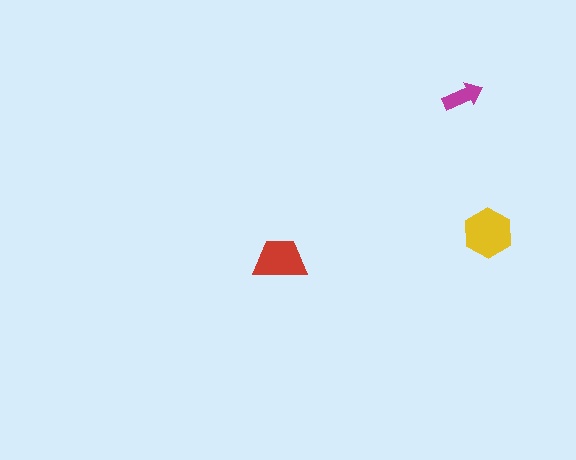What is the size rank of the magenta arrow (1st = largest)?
3rd.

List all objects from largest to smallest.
The yellow hexagon, the red trapezoid, the magenta arrow.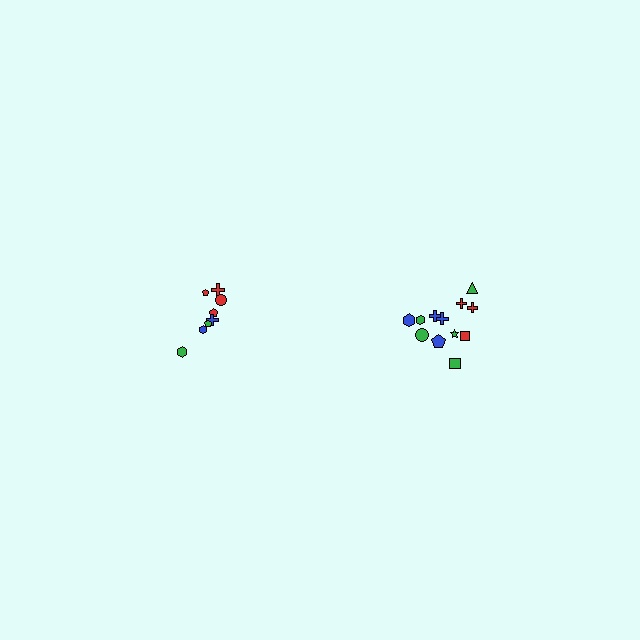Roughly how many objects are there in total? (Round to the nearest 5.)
Roughly 20 objects in total.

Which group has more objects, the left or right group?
The right group.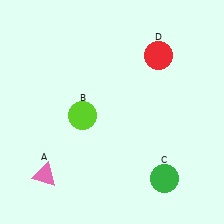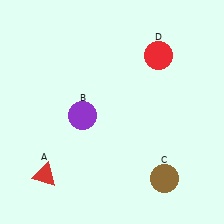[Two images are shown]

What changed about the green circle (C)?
In Image 1, C is green. In Image 2, it changed to brown.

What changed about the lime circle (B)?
In Image 1, B is lime. In Image 2, it changed to purple.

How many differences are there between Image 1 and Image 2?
There are 3 differences between the two images.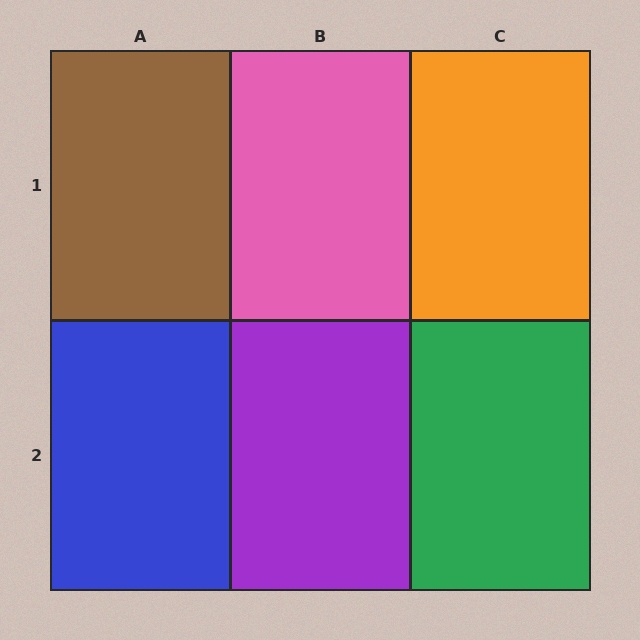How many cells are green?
1 cell is green.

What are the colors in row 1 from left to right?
Brown, pink, orange.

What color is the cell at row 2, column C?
Green.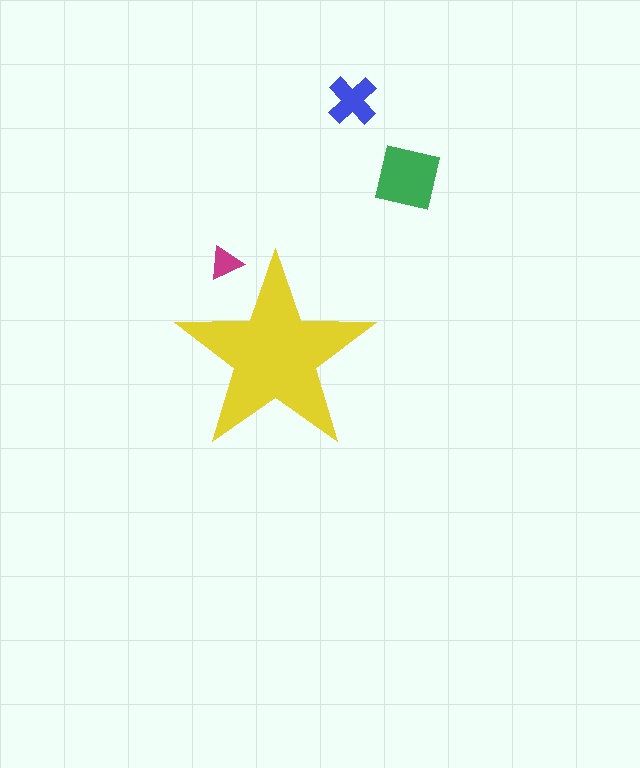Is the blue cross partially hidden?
No, the blue cross is fully visible.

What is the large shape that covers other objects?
A yellow star.